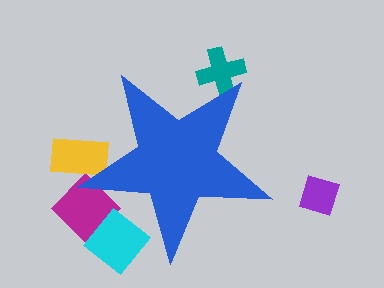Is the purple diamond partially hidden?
No, the purple diamond is fully visible.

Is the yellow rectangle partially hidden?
Yes, the yellow rectangle is partially hidden behind the blue star.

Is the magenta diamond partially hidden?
Yes, the magenta diamond is partially hidden behind the blue star.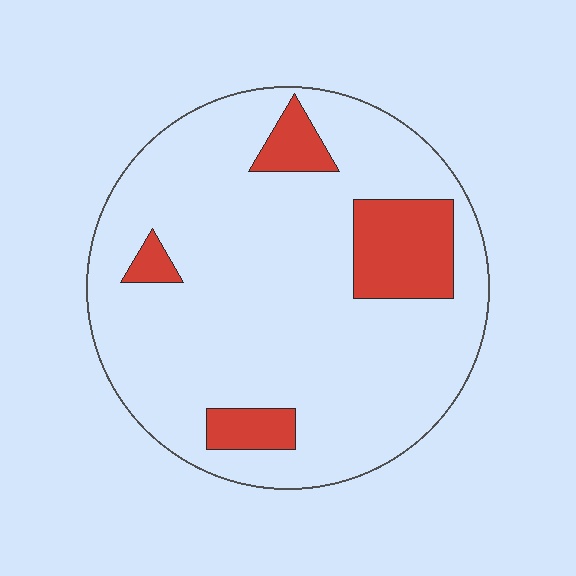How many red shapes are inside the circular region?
4.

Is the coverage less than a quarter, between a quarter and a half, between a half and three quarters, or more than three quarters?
Less than a quarter.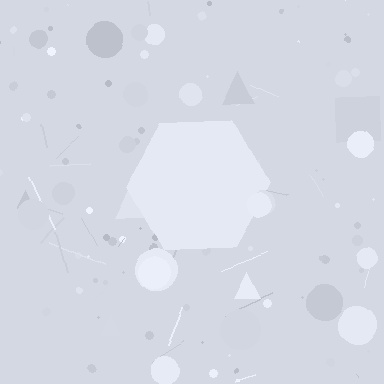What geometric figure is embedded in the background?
A hexagon is embedded in the background.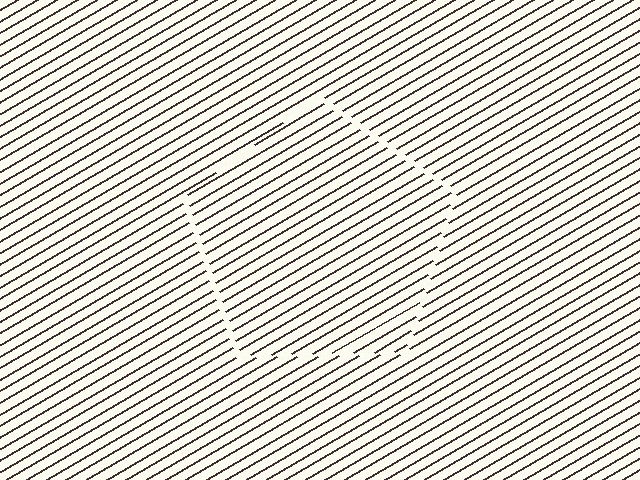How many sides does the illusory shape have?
5 sides — the line-ends trace a pentagon.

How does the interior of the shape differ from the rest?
The interior of the shape contains the same grating, shifted by half a period — the contour is defined by the phase discontinuity where line-ends from the inner and outer gratings abut.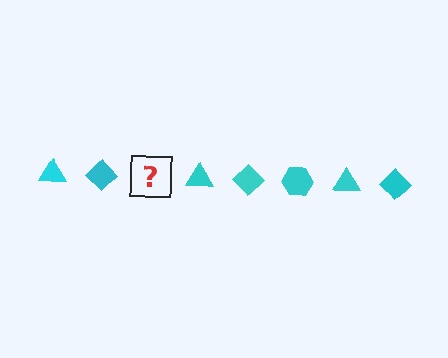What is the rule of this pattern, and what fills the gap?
The rule is that the pattern cycles through triangle, diamond, hexagon shapes in cyan. The gap should be filled with a cyan hexagon.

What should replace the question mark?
The question mark should be replaced with a cyan hexagon.